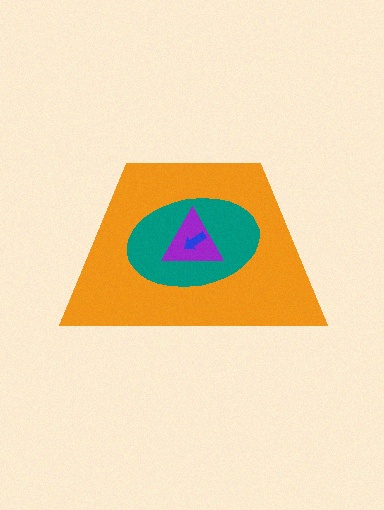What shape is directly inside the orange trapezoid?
The teal ellipse.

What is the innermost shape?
The blue arrow.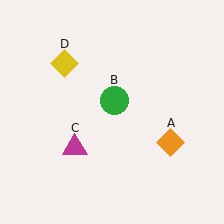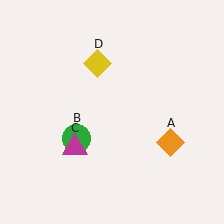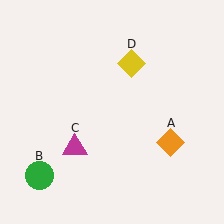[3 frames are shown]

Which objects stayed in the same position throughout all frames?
Orange diamond (object A) and magenta triangle (object C) remained stationary.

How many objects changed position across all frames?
2 objects changed position: green circle (object B), yellow diamond (object D).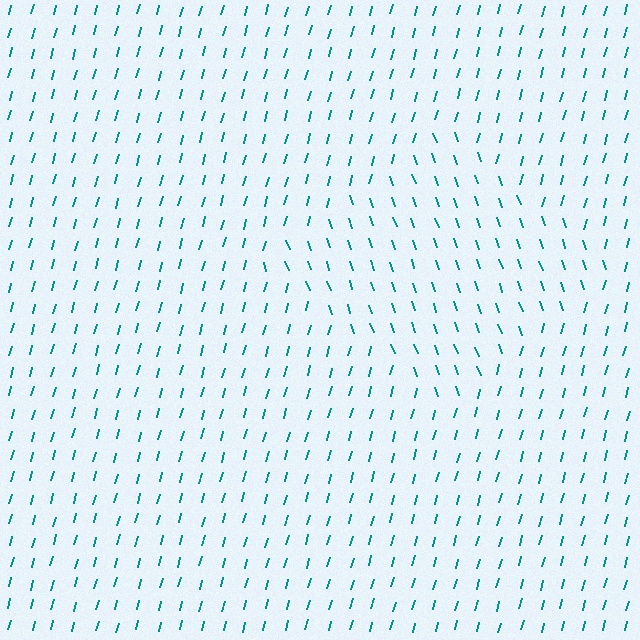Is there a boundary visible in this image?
Yes, there is a texture boundary formed by a change in line orientation.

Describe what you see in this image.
The image is filled with small teal line segments. A diamond region in the image has lines oriented differently from the surrounding lines, creating a visible texture boundary.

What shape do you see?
I see a diamond.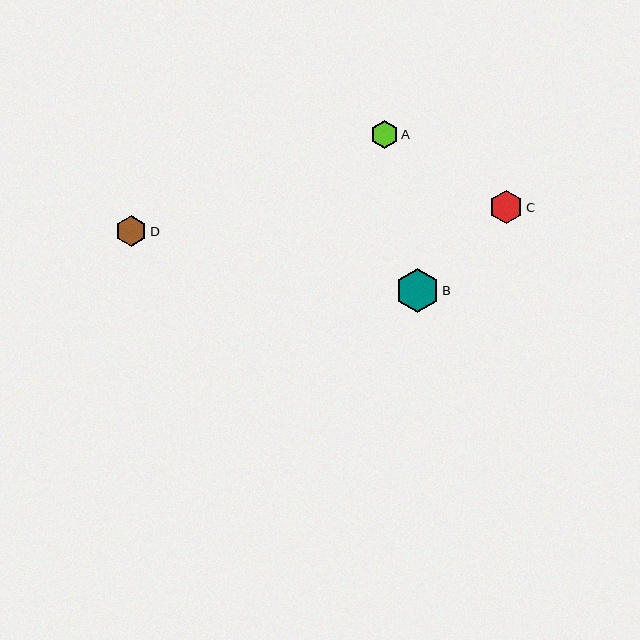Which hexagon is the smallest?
Hexagon A is the smallest with a size of approximately 28 pixels.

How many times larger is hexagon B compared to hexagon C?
Hexagon B is approximately 1.3 times the size of hexagon C.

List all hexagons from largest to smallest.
From largest to smallest: B, C, D, A.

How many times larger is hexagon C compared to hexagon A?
Hexagon C is approximately 1.2 times the size of hexagon A.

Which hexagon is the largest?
Hexagon B is the largest with a size of approximately 44 pixels.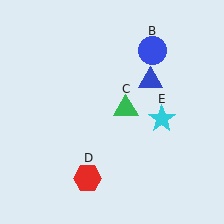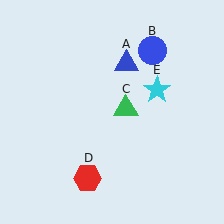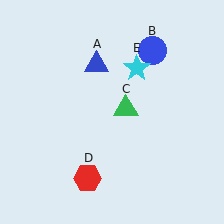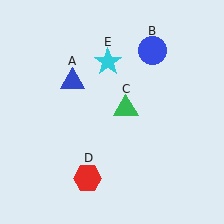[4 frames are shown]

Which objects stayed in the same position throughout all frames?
Blue circle (object B) and green triangle (object C) and red hexagon (object D) remained stationary.